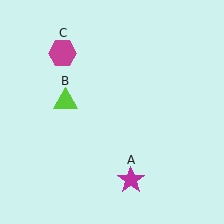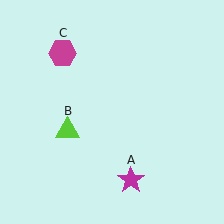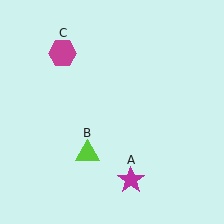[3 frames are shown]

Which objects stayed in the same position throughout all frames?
Magenta star (object A) and magenta hexagon (object C) remained stationary.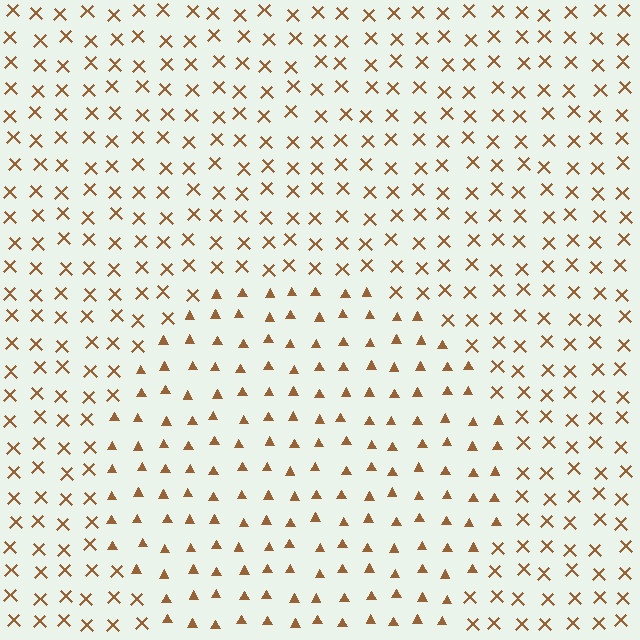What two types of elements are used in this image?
The image uses triangles inside the circle region and X marks outside it.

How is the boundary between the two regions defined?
The boundary is defined by a change in element shape: triangles inside vs. X marks outside. All elements share the same color and spacing.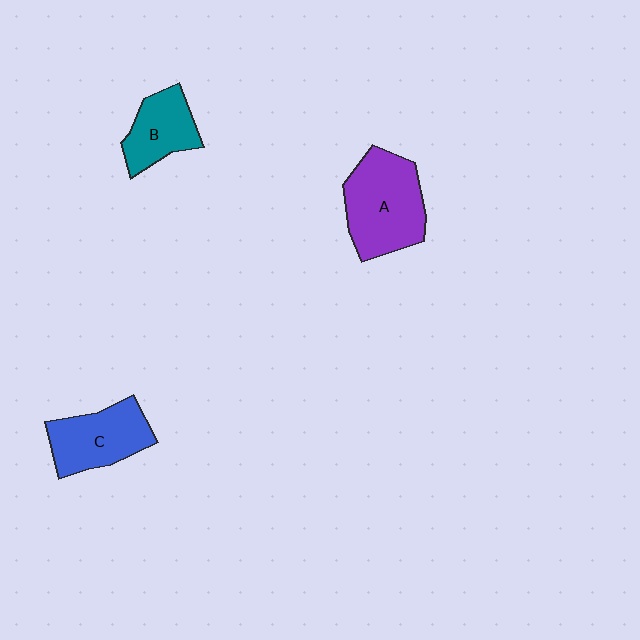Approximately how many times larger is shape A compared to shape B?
Approximately 1.7 times.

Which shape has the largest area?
Shape A (purple).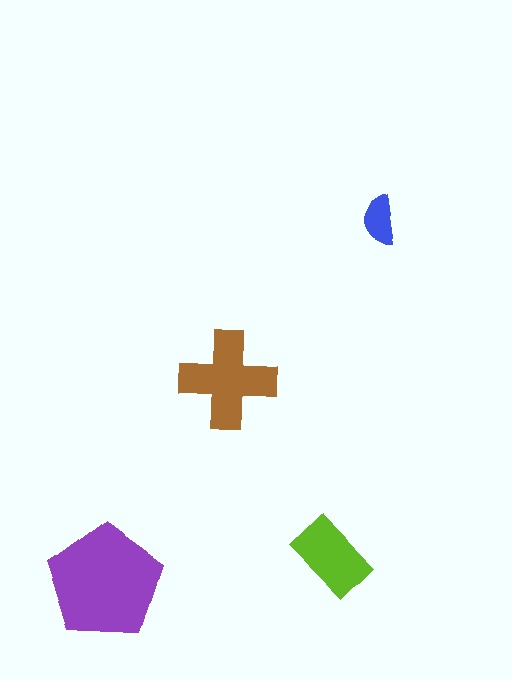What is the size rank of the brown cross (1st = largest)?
2nd.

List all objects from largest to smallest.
The purple pentagon, the brown cross, the lime rectangle, the blue semicircle.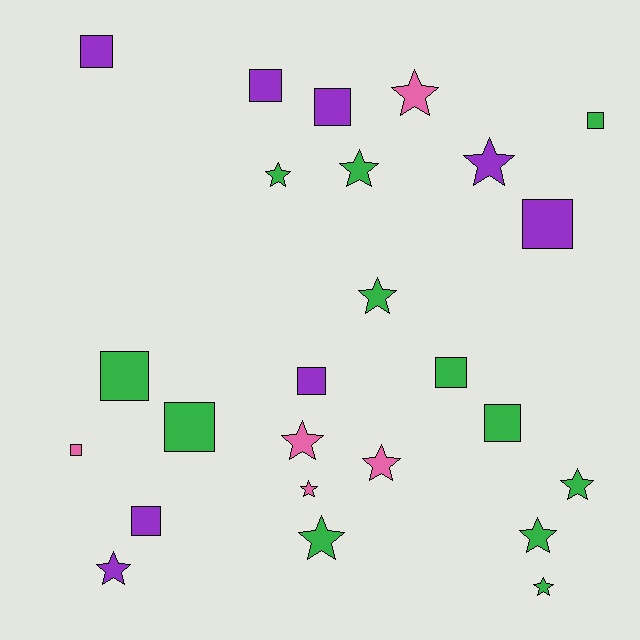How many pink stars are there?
There are 4 pink stars.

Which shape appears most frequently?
Star, with 13 objects.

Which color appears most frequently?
Green, with 12 objects.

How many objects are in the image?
There are 25 objects.